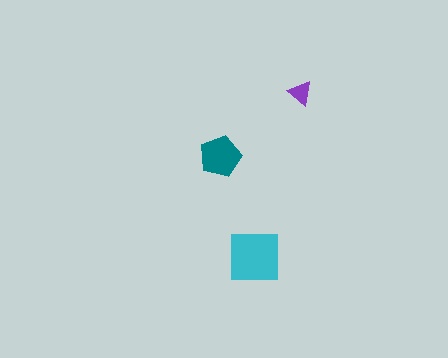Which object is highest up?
The purple triangle is topmost.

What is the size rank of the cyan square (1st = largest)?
1st.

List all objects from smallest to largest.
The purple triangle, the teal pentagon, the cyan square.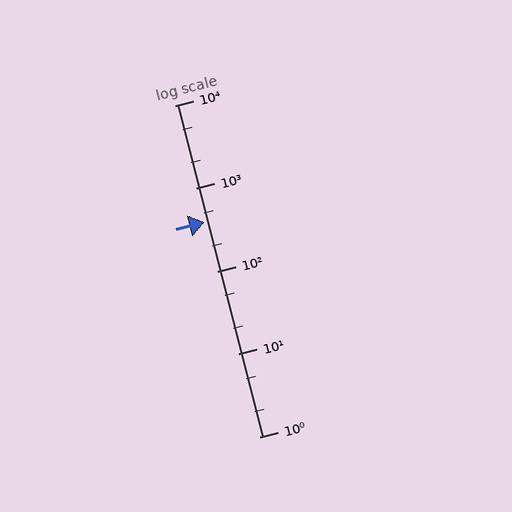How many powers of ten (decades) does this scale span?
The scale spans 4 decades, from 1 to 10000.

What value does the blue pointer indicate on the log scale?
The pointer indicates approximately 390.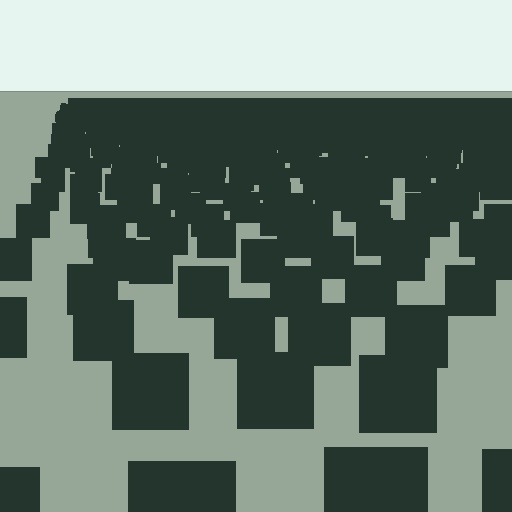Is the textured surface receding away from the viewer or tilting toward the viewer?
The surface is receding away from the viewer. Texture elements get smaller and denser toward the top.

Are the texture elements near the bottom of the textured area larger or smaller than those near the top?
Larger. Near the bottom, elements are closer to the viewer and appear at a bigger on-screen size.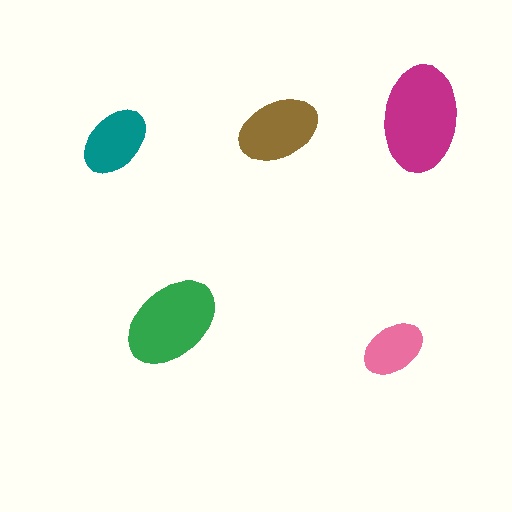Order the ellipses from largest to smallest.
the magenta one, the green one, the brown one, the teal one, the pink one.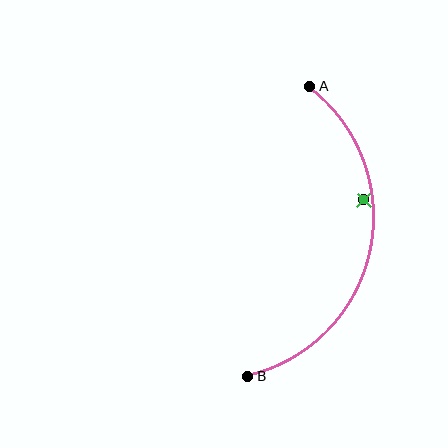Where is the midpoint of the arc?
The arc midpoint is the point on the curve farthest from the straight line joining A and B. It sits to the right of that line.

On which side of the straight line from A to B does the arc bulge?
The arc bulges to the right of the straight line connecting A and B.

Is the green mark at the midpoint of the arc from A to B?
No — the green mark does not lie on the arc at all. It sits slightly inside the curve.